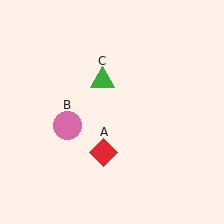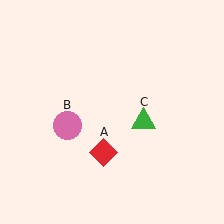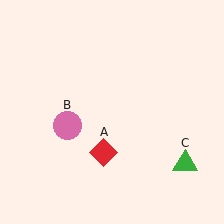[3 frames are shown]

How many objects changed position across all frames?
1 object changed position: green triangle (object C).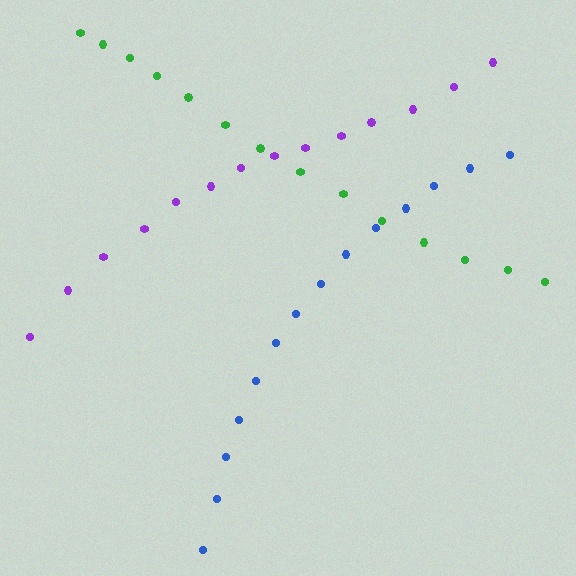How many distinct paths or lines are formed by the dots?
There are 3 distinct paths.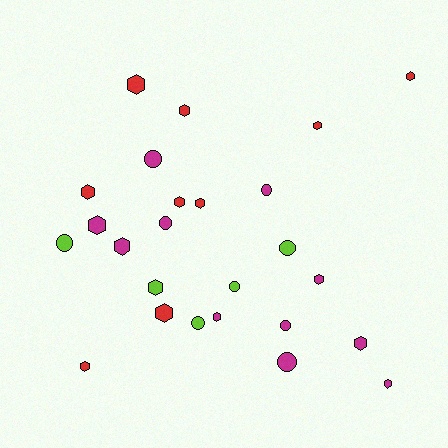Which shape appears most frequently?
Hexagon, with 16 objects.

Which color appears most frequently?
Magenta, with 11 objects.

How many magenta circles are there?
There are 5 magenta circles.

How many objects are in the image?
There are 25 objects.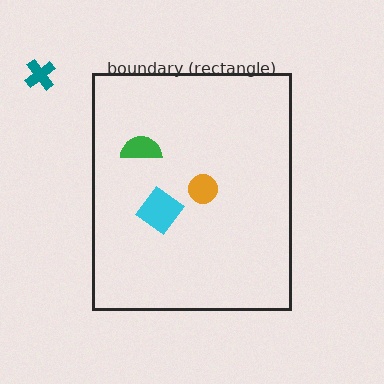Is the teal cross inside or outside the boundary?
Outside.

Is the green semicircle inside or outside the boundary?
Inside.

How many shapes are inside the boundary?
3 inside, 1 outside.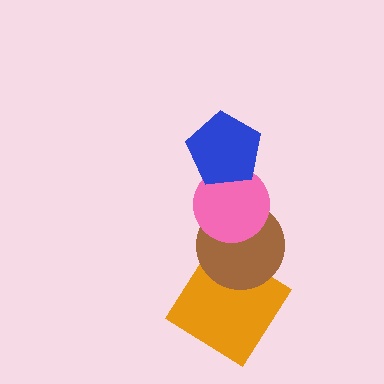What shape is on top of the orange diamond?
The brown circle is on top of the orange diamond.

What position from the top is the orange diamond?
The orange diamond is 4th from the top.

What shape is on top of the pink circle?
The blue pentagon is on top of the pink circle.